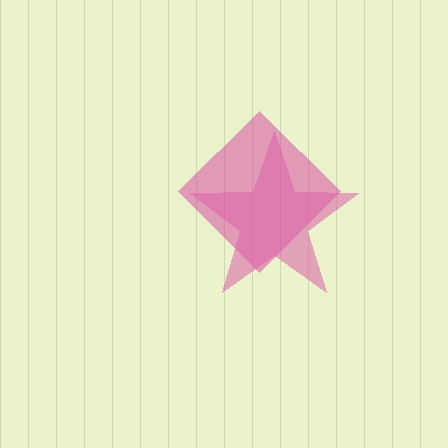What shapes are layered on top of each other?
The layered shapes are: a magenta diamond, a pink star.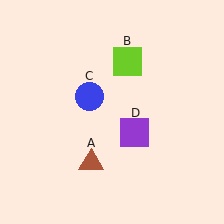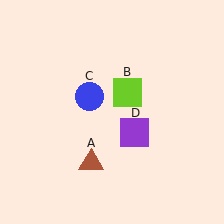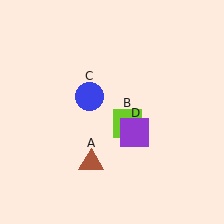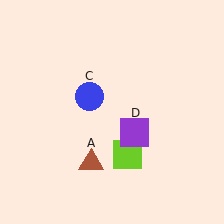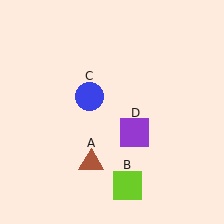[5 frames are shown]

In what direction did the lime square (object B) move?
The lime square (object B) moved down.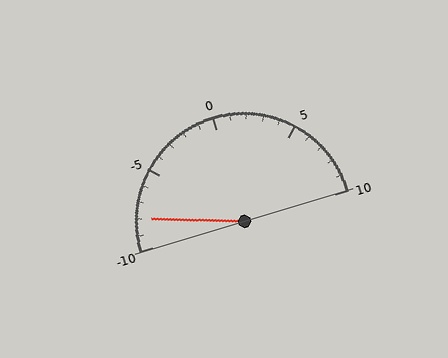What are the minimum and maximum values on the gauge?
The gauge ranges from -10 to 10.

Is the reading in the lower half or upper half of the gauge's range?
The reading is in the lower half of the range (-10 to 10).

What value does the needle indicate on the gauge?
The needle indicates approximately -8.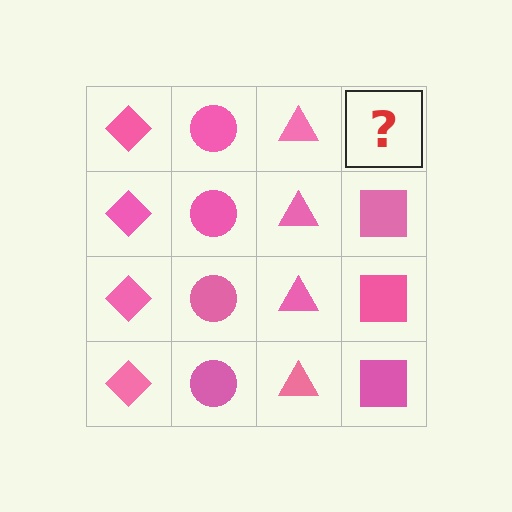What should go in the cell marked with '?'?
The missing cell should contain a pink square.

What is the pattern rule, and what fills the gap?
The rule is that each column has a consistent shape. The gap should be filled with a pink square.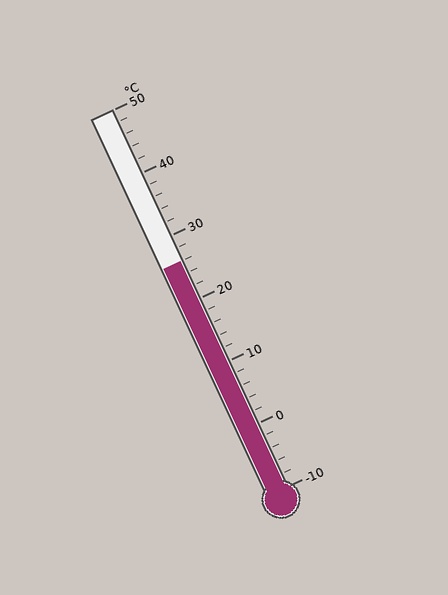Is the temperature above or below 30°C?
The temperature is below 30°C.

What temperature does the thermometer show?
The thermometer shows approximately 26°C.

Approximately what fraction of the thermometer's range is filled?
The thermometer is filled to approximately 60% of its range.